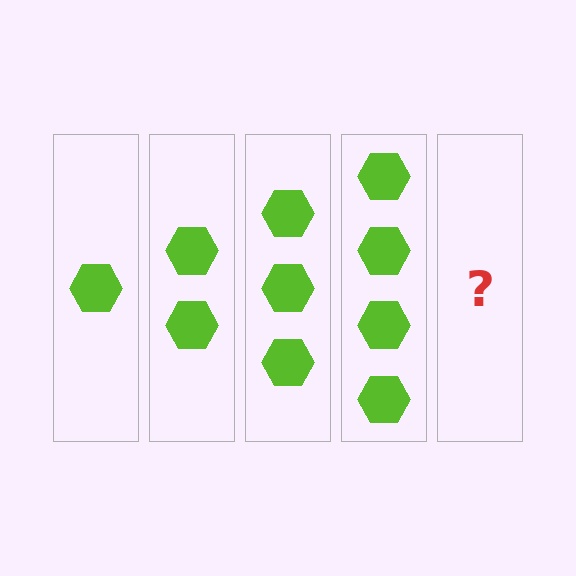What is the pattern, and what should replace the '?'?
The pattern is that each step adds one more hexagon. The '?' should be 5 hexagons.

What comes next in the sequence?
The next element should be 5 hexagons.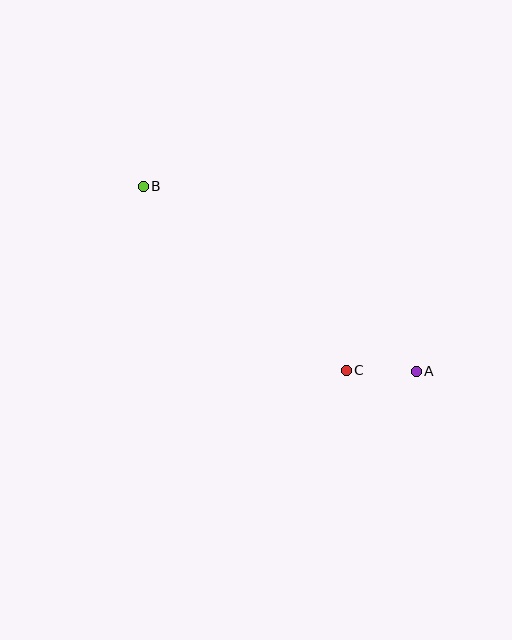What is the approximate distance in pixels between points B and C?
The distance between B and C is approximately 274 pixels.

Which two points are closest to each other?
Points A and C are closest to each other.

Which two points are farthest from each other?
Points A and B are farthest from each other.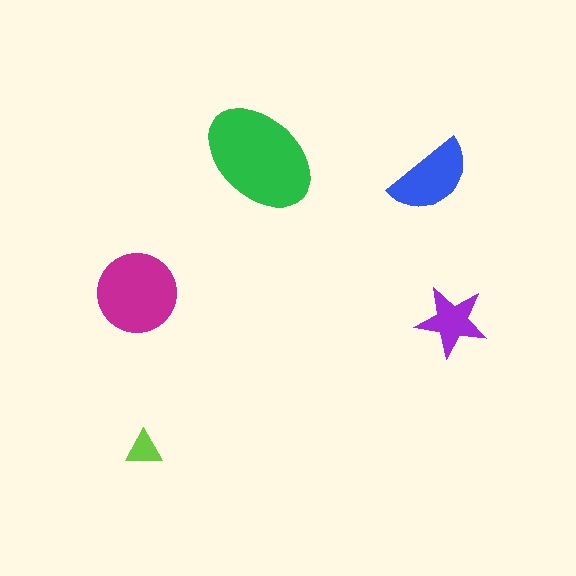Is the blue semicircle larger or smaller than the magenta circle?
Smaller.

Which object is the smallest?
The lime triangle.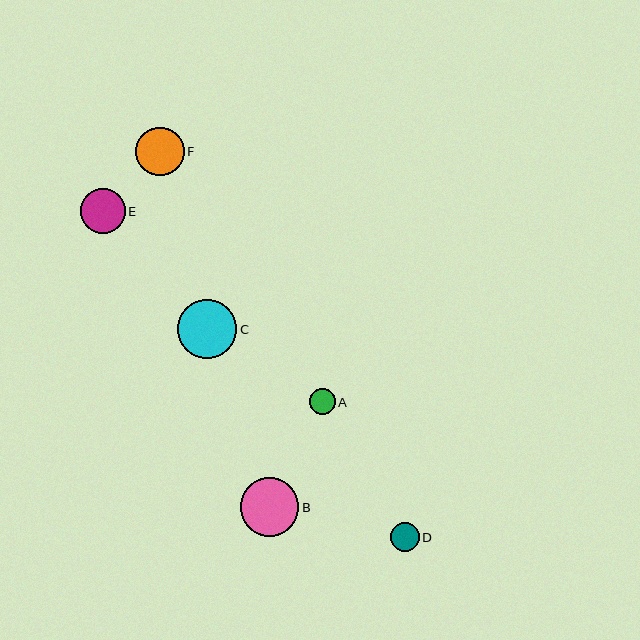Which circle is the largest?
Circle C is the largest with a size of approximately 59 pixels.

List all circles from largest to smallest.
From largest to smallest: C, B, F, E, D, A.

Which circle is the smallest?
Circle A is the smallest with a size of approximately 26 pixels.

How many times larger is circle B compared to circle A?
Circle B is approximately 2.3 times the size of circle A.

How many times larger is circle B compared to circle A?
Circle B is approximately 2.3 times the size of circle A.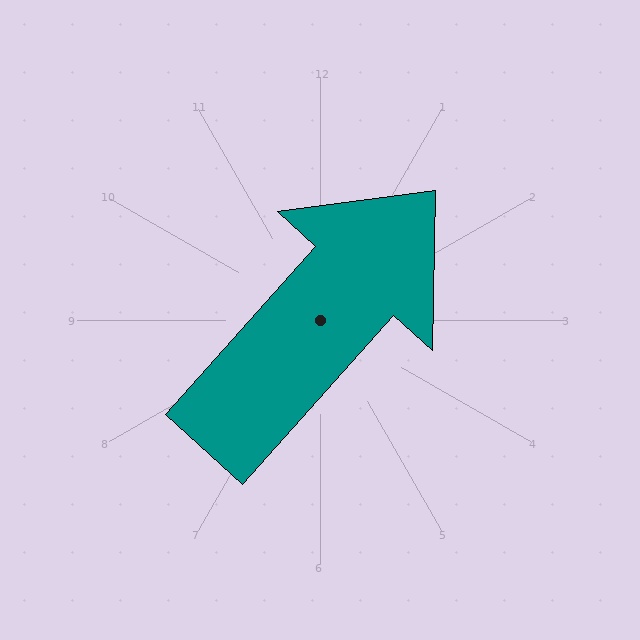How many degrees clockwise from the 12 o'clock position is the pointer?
Approximately 42 degrees.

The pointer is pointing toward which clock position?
Roughly 1 o'clock.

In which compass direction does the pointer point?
Northeast.